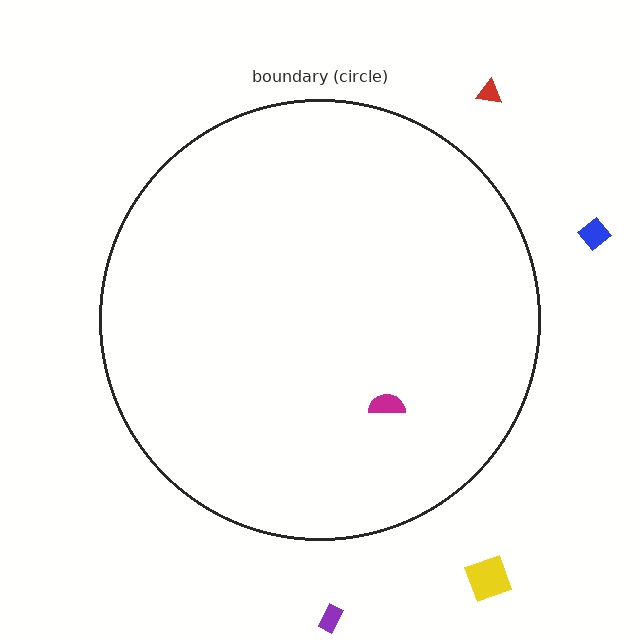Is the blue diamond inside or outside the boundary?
Outside.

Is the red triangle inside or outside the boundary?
Outside.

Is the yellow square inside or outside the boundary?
Outside.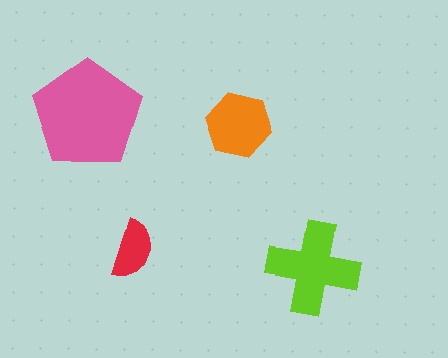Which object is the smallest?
The red semicircle.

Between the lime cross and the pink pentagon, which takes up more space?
The pink pentagon.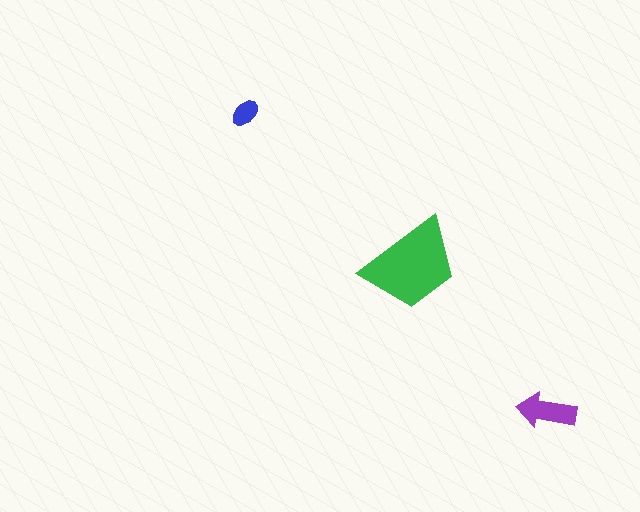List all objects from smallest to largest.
The blue ellipse, the purple arrow, the green trapezoid.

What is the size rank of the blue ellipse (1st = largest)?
3rd.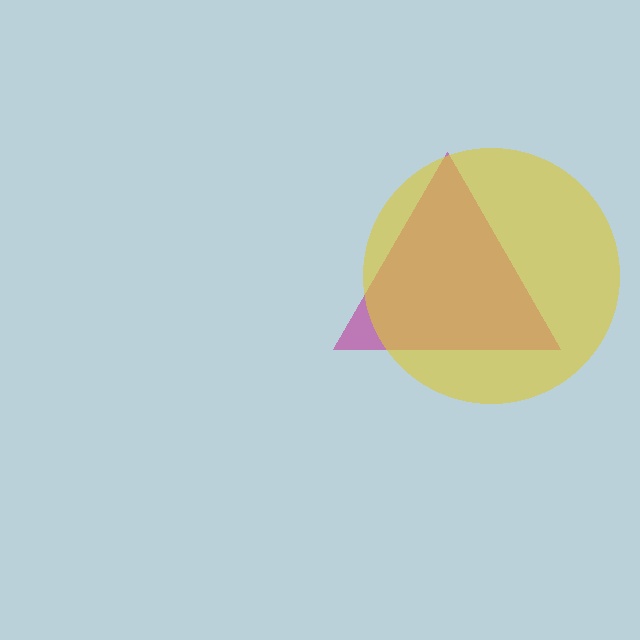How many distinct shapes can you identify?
There are 2 distinct shapes: a magenta triangle, a yellow circle.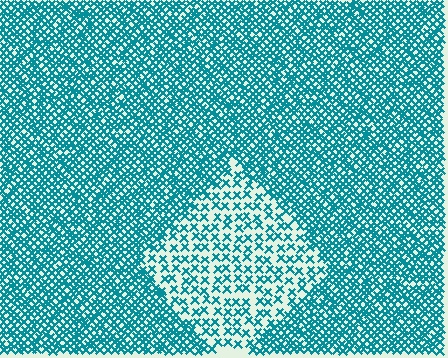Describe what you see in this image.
The image contains small teal elements arranged at two different densities. A diamond-shaped region is visible where the elements are less densely packed than the surrounding area.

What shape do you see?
I see a diamond.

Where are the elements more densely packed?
The elements are more densely packed outside the diamond boundary.